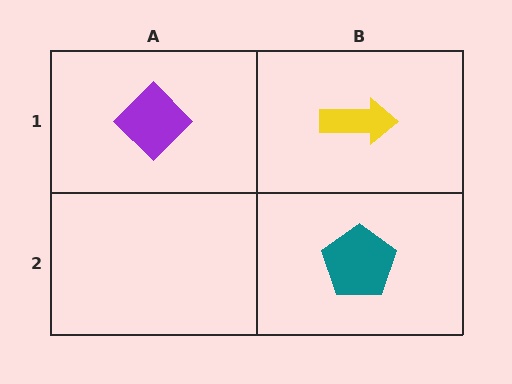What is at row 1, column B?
A yellow arrow.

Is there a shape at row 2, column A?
No, that cell is empty.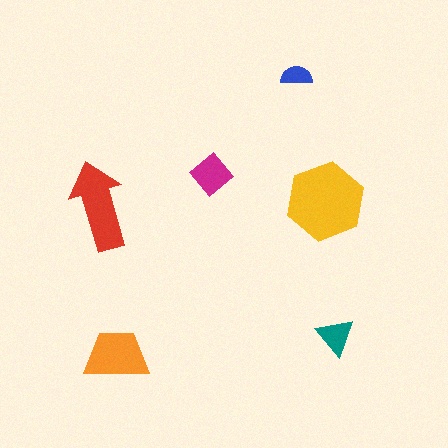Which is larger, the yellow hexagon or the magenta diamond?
The yellow hexagon.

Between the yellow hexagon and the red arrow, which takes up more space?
The yellow hexagon.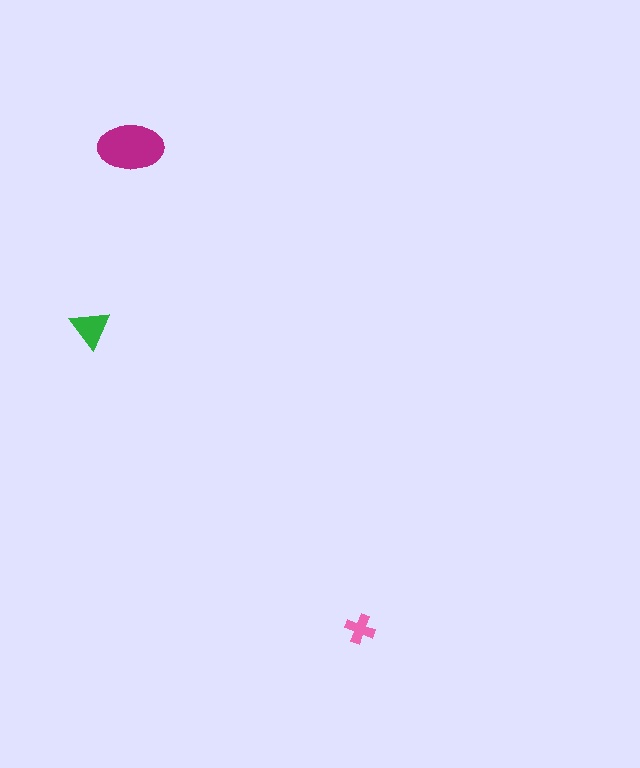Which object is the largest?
The magenta ellipse.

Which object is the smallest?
The pink cross.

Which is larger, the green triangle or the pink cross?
The green triangle.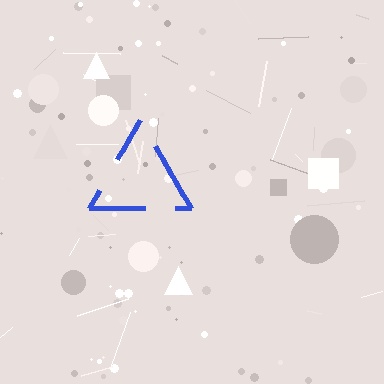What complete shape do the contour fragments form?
The contour fragments form a triangle.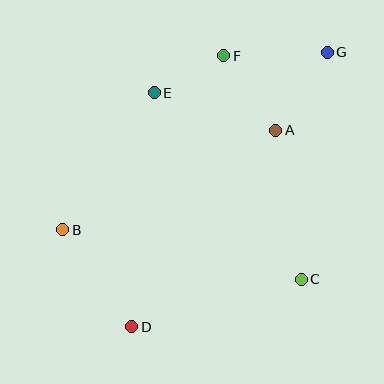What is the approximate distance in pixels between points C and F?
The distance between C and F is approximately 237 pixels.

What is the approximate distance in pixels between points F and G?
The distance between F and G is approximately 104 pixels.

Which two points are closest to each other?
Points E and F are closest to each other.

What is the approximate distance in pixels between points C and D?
The distance between C and D is approximately 176 pixels.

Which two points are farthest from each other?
Points D and G are farthest from each other.